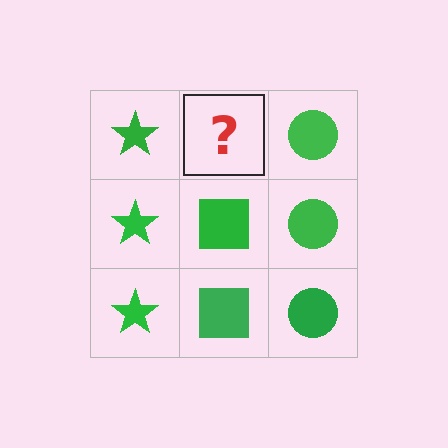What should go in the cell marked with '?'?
The missing cell should contain a green square.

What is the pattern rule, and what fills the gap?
The rule is that each column has a consistent shape. The gap should be filled with a green square.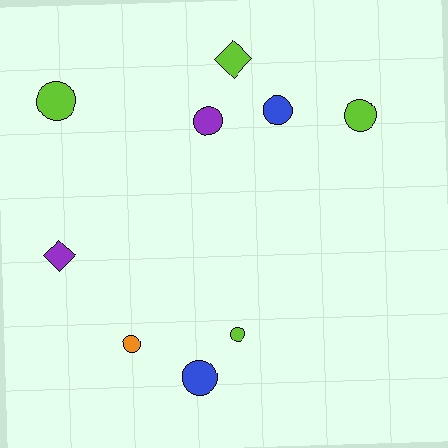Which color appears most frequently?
Lime, with 4 objects.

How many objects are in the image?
There are 9 objects.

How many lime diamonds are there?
There is 1 lime diamond.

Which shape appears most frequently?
Circle, with 7 objects.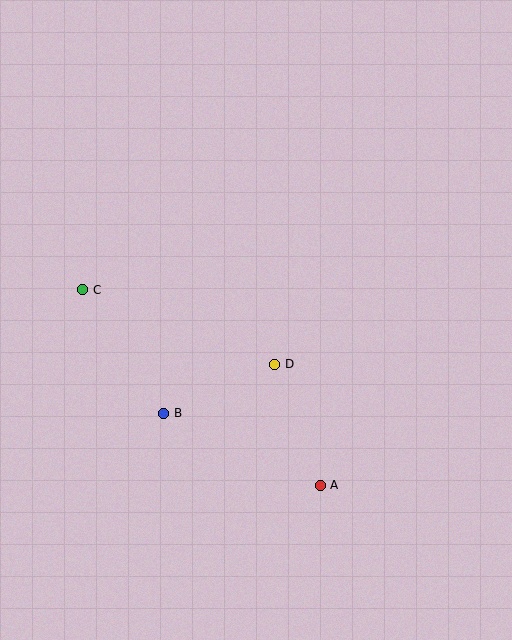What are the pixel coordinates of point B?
Point B is at (164, 413).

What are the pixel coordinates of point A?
Point A is at (320, 485).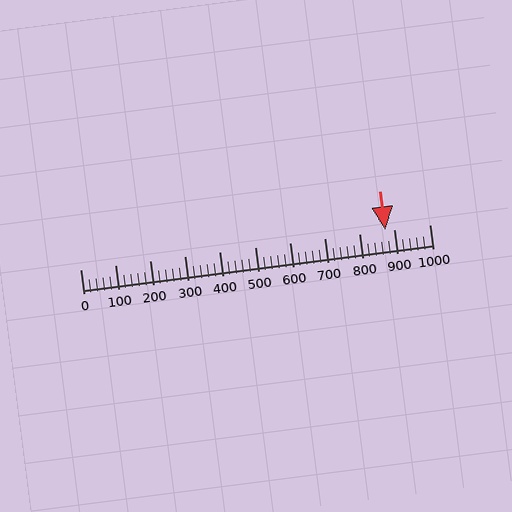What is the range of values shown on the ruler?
The ruler shows values from 0 to 1000.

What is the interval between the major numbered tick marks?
The major tick marks are spaced 100 units apart.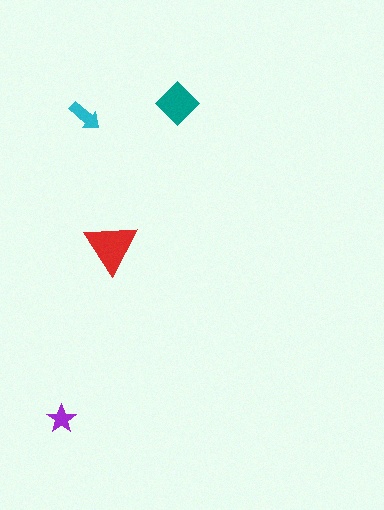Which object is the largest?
The red triangle.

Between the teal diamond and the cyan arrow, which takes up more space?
The teal diamond.